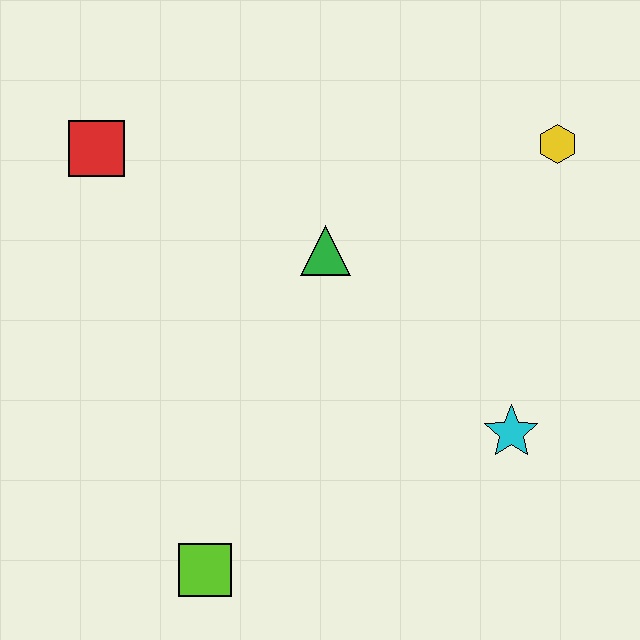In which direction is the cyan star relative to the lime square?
The cyan star is to the right of the lime square.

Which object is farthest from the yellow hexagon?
The lime square is farthest from the yellow hexagon.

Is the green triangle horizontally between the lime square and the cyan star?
Yes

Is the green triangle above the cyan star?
Yes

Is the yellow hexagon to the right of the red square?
Yes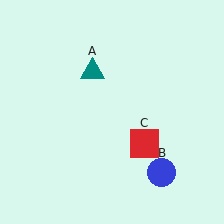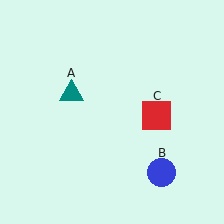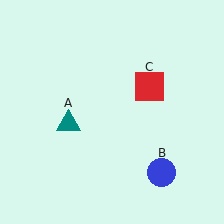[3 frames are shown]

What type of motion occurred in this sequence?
The teal triangle (object A), red square (object C) rotated counterclockwise around the center of the scene.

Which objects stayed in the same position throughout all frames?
Blue circle (object B) remained stationary.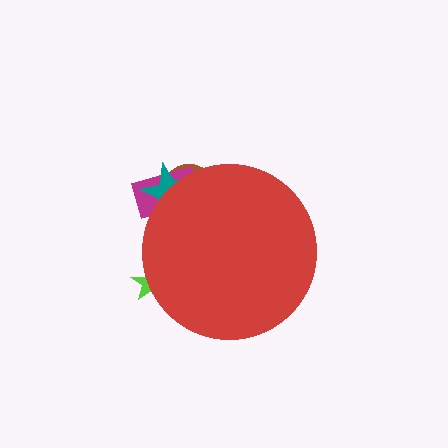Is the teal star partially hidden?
Yes, the teal star is partially hidden behind the red circle.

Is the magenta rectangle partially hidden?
Yes, the magenta rectangle is partially hidden behind the red circle.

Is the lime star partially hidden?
Yes, the lime star is partially hidden behind the red circle.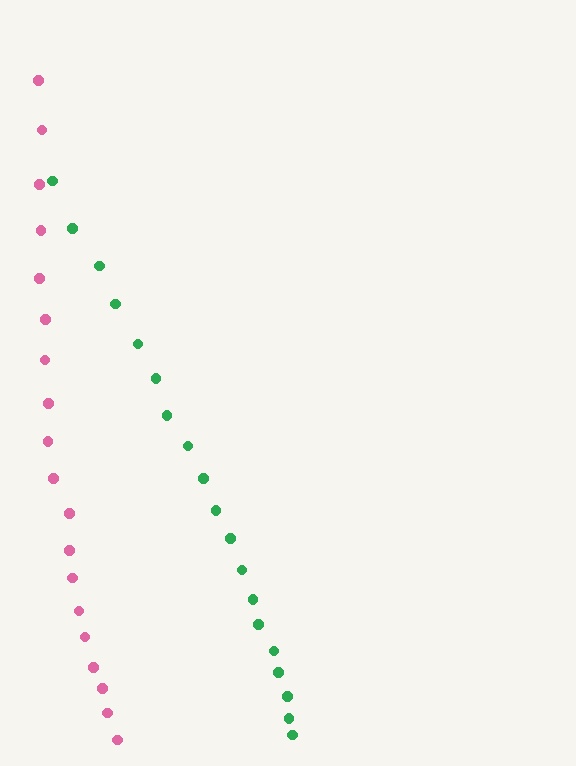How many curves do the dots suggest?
There are 2 distinct paths.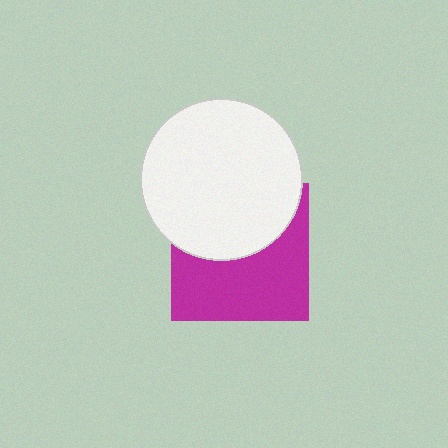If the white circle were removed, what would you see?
You would see the complete magenta square.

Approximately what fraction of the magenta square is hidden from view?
Roughly 45% of the magenta square is hidden behind the white circle.